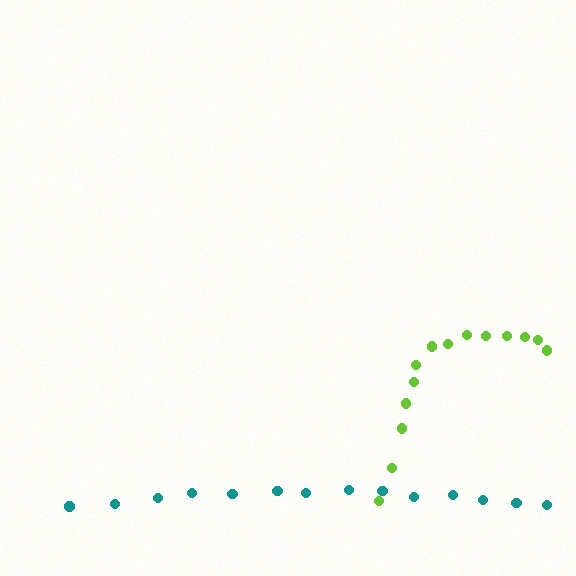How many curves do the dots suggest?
There are 2 distinct paths.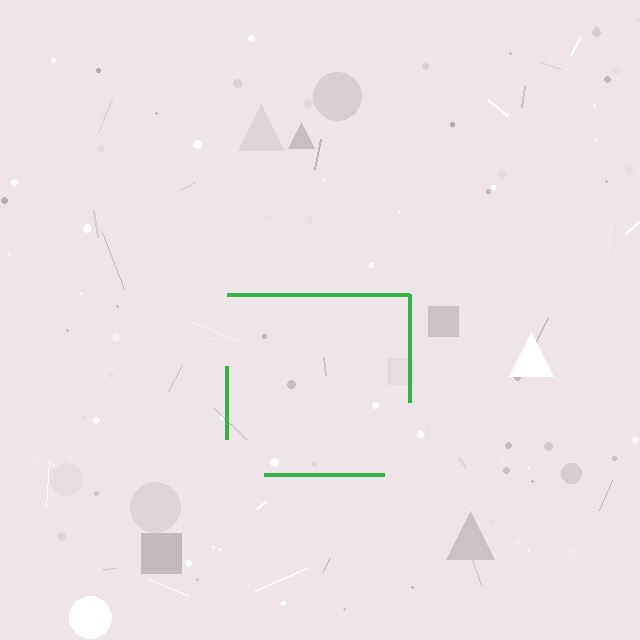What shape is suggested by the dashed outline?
The dashed outline suggests a square.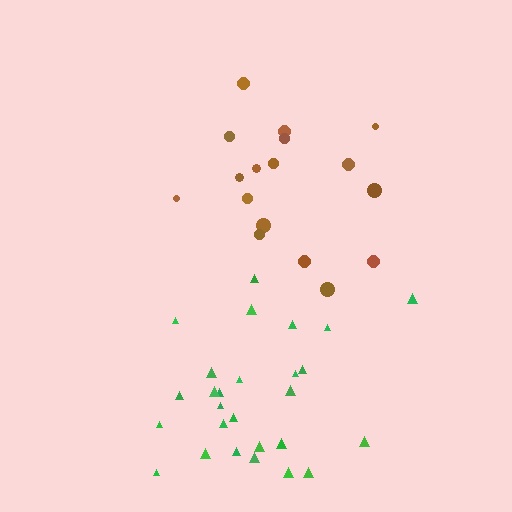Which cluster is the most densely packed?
Green.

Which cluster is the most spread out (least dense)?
Brown.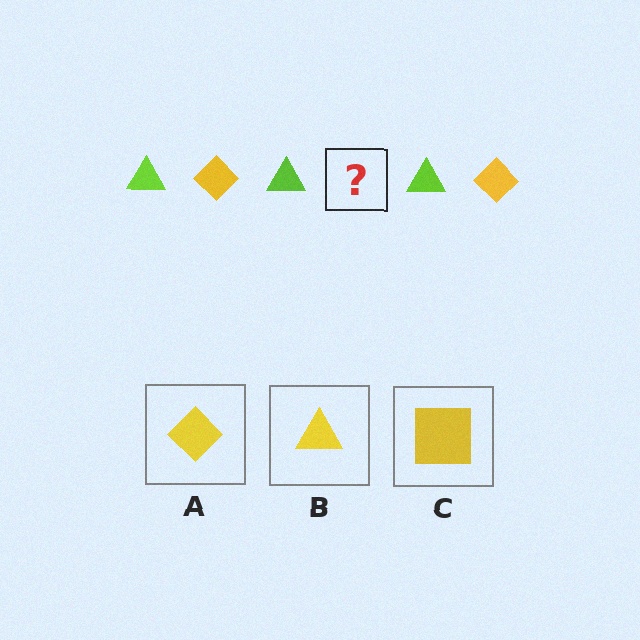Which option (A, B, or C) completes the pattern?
A.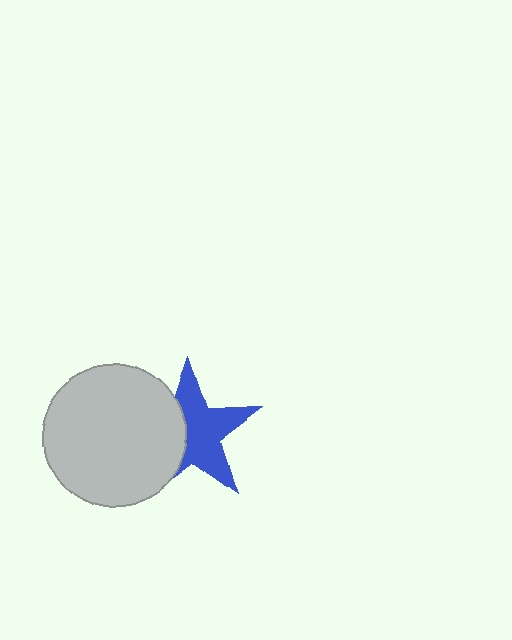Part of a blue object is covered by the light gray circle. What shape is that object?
It is a star.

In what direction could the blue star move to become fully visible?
The blue star could move right. That would shift it out from behind the light gray circle entirely.